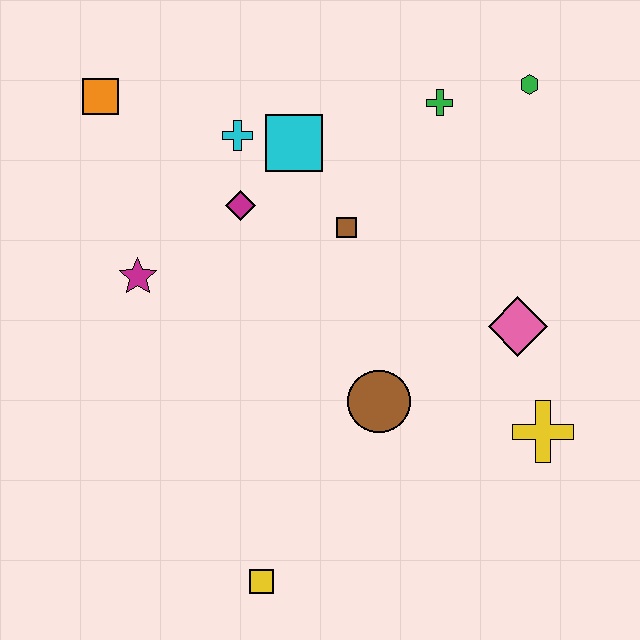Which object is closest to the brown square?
The cyan square is closest to the brown square.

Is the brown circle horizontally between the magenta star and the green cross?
Yes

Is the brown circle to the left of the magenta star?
No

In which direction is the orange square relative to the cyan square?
The orange square is to the left of the cyan square.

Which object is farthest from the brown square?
The yellow square is farthest from the brown square.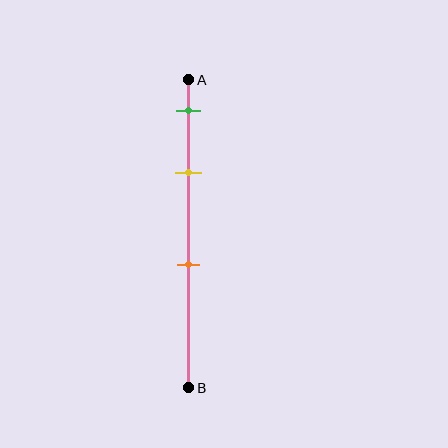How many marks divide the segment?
There are 3 marks dividing the segment.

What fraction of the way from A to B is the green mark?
The green mark is approximately 10% (0.1) of the way from A to B.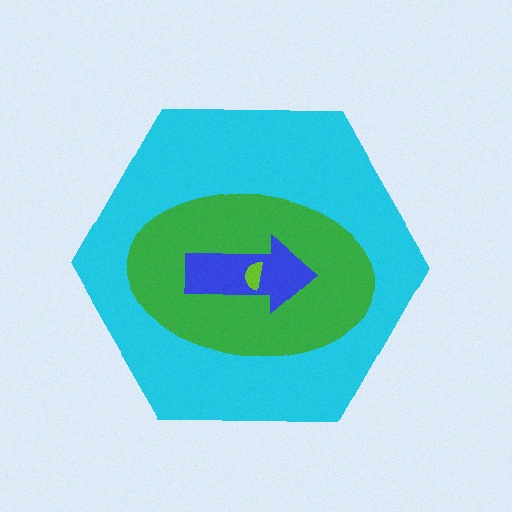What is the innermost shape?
The lime semicircle.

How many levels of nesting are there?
4.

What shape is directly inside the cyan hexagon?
The green ellipse.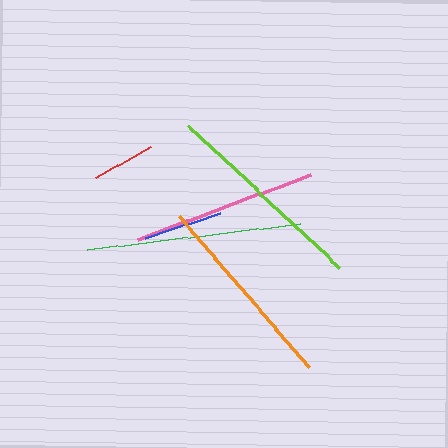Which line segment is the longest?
The green line is the longest at approximately 215 pixels.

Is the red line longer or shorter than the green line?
The green line is longer than the red line.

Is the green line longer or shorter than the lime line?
The green line is longer than the lime line.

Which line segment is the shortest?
The red line is the shortest at approximately 63 pixels.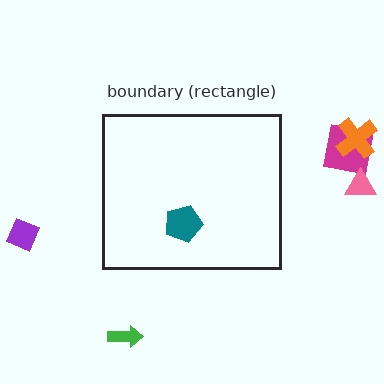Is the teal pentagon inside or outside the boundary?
Inside.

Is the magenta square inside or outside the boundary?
Outside.